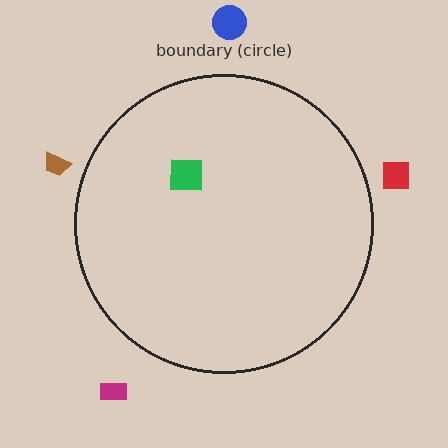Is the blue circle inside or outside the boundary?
Outside.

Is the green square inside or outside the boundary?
Inside.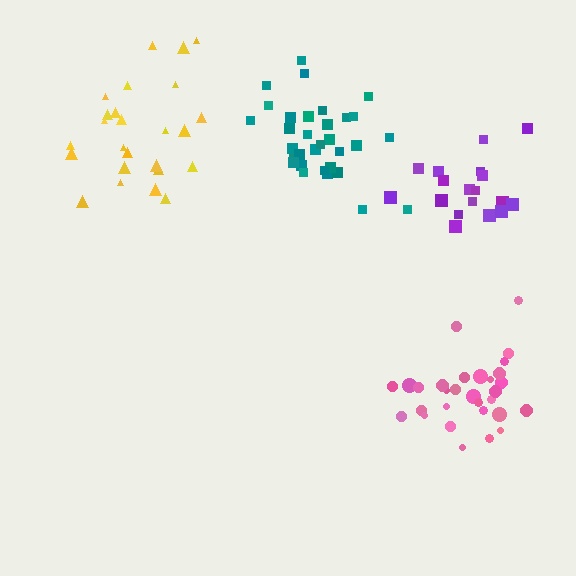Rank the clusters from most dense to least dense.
teal, pink, purple, yellow.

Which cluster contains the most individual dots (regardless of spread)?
Teal (33).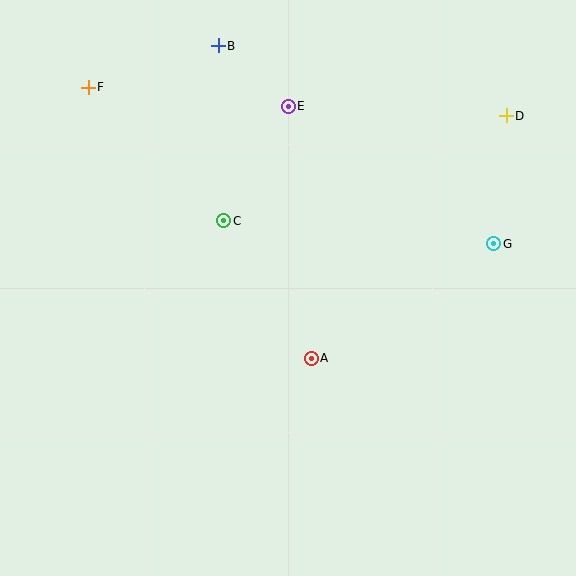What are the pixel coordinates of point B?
Point B is at (218, 46).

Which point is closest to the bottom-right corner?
Point G is closest to the bottom-right corner.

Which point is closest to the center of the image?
Point A at (311, 358) is closest to the center.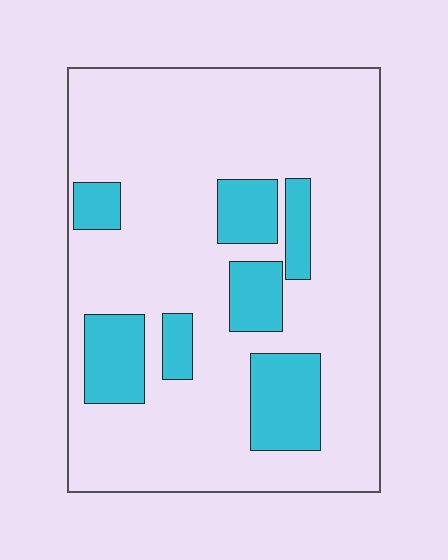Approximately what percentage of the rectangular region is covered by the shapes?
Approximately 20%.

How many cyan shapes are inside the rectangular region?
7.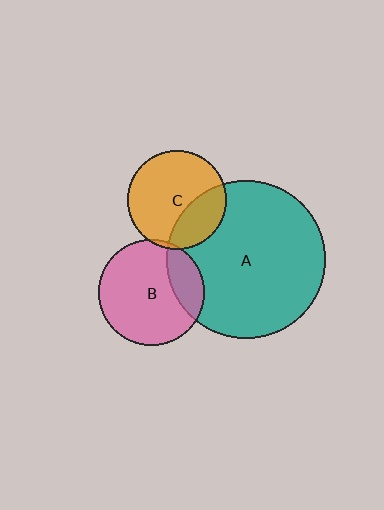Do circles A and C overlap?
Yes.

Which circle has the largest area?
Circle A (teal).